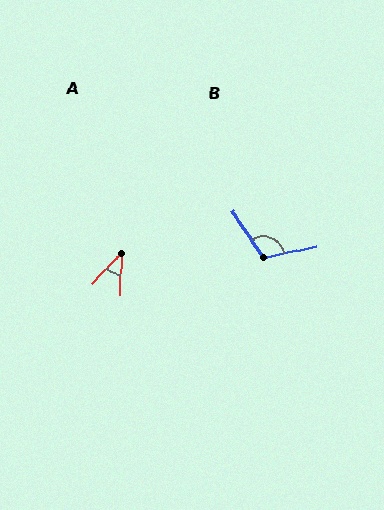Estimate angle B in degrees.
Approximately 112 degrees.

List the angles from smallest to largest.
A (41°), B (112°).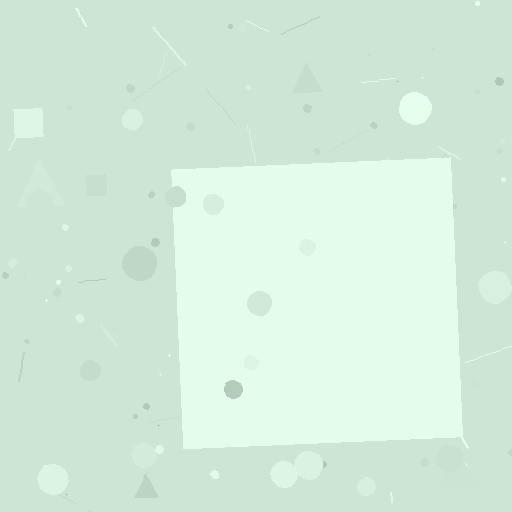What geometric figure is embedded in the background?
A square is embedded in the background.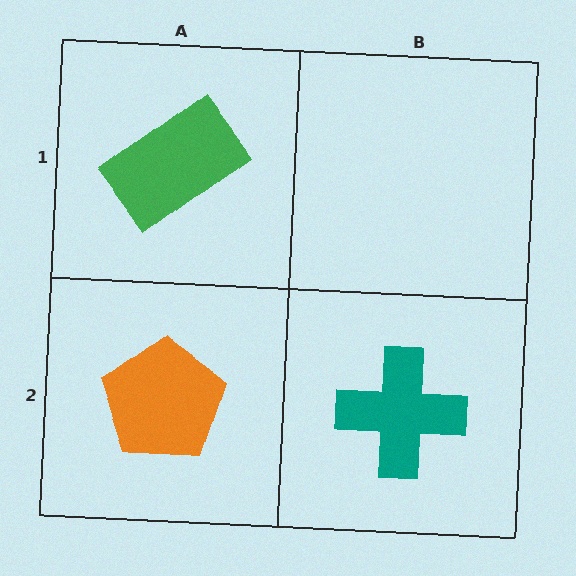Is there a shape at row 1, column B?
No, that cell is empty.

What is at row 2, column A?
An orange pentagon.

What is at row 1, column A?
A green rectangle.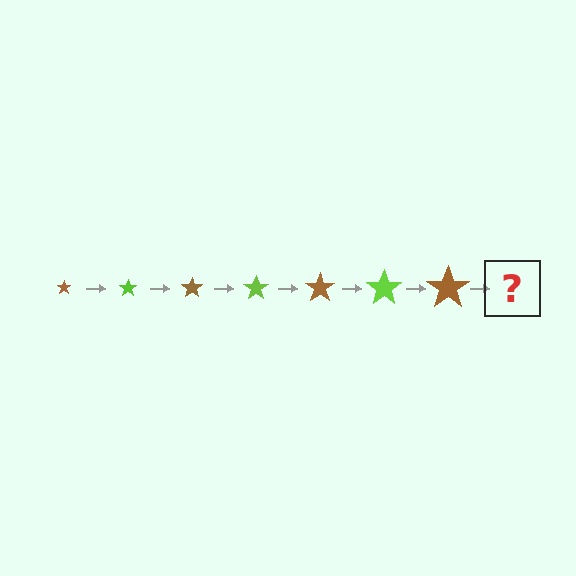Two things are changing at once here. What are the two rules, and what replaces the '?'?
The two rules are that the star grows larger each step and the color cycles through brown and lime. The '?' should be a lime star, larger than the previous one.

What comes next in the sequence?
The next element should be a lime star, larger than the previous one.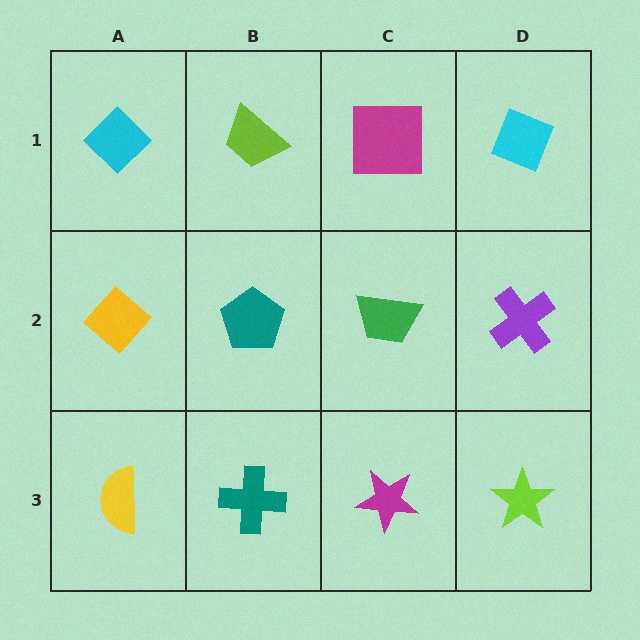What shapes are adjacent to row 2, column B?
A lime trapezoid (row 1, column B), a teal cross (row 3, column B), a yellow diamond (row 2, column A), a green trapezoid (row 2, column C).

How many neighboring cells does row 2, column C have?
4.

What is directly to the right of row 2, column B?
A green trapezoid.